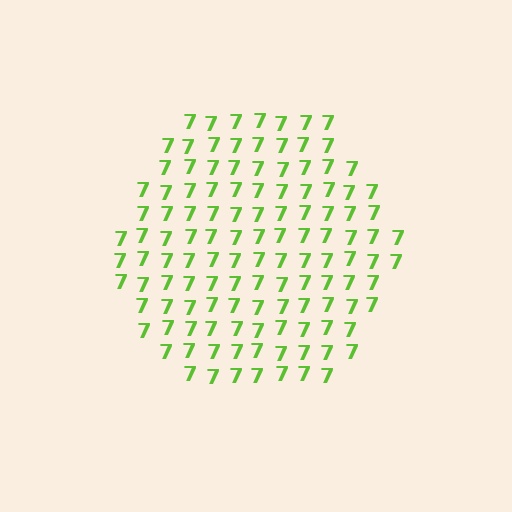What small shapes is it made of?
It is made of small digit 7's.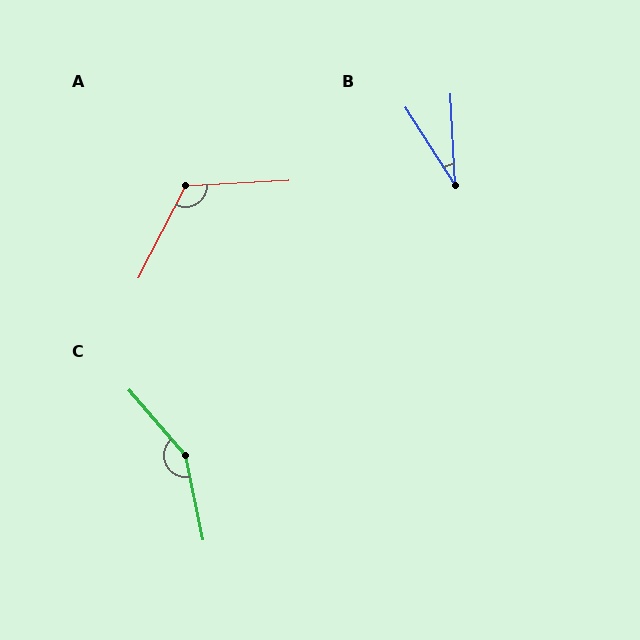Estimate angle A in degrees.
Approximately 120 degrees.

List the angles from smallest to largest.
B (30°), A (120°), C (151°).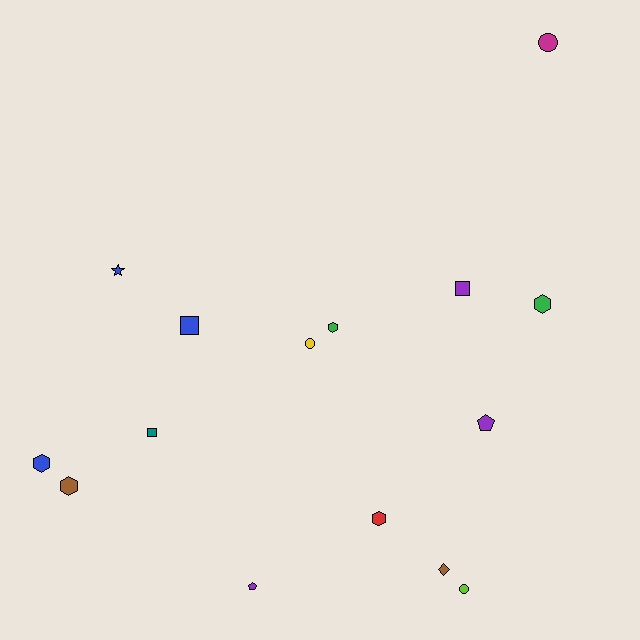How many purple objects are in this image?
There are 3 purple objects.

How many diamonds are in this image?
There is 1 diamond.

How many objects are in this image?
There are 15 objects.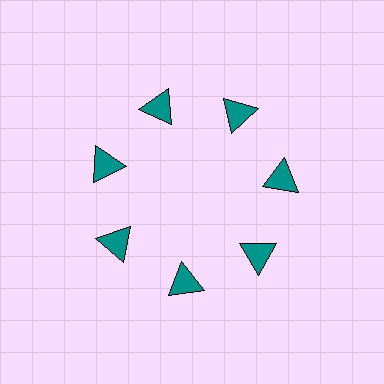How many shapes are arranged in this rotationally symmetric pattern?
There are 7 shapes, arranged in 7 groups of 1.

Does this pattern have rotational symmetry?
Yes, this pattern has 7-fold rotational symmetry. It looks the same after rotating 51 degrees around the center.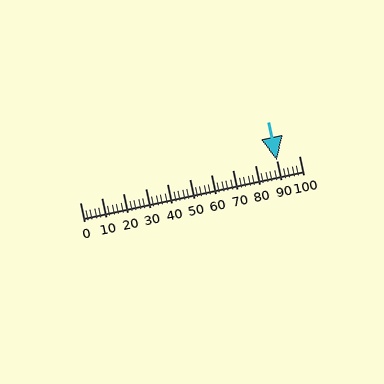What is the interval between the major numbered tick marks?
The major tick marks are spaced 10 units apart.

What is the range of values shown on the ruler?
The ruler shows values from 0 to 100.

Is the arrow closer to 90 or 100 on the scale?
The arrow is closer to 90.